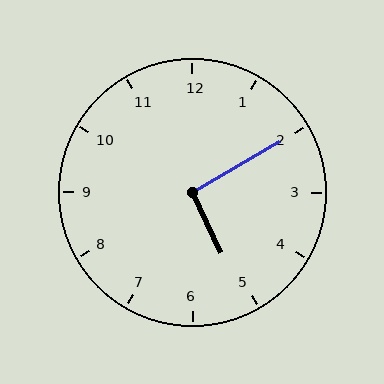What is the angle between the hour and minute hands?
Approximately 95 degrees.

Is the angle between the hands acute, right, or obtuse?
It is right.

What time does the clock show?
5:10.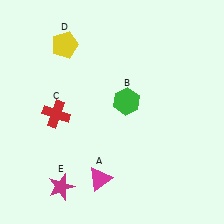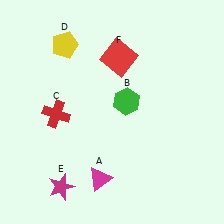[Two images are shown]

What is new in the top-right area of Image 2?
A red square (F) was added in the top-right area of Image 2.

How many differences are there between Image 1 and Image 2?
There is 1 difference between the two images.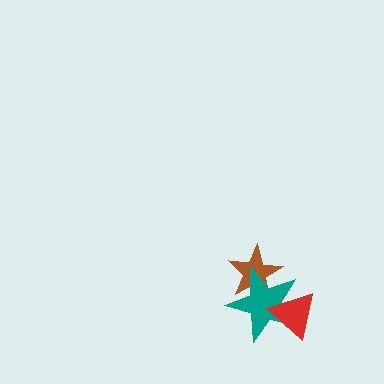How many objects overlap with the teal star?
2 objects overlap with the teal star.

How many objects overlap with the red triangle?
1 object overlaps with the red triangle.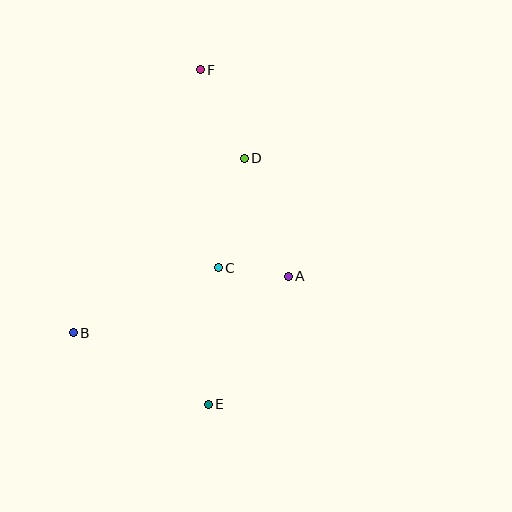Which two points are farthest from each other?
Points E and F are farthest from each other.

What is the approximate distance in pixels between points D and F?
The distance between D and F is approximately 98 pixels.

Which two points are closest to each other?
Points A and C are closest to each other.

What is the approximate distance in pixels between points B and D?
The distance between B and D is approximately 244 pixels.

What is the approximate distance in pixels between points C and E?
The distance between C and E is approximately 137 pixels.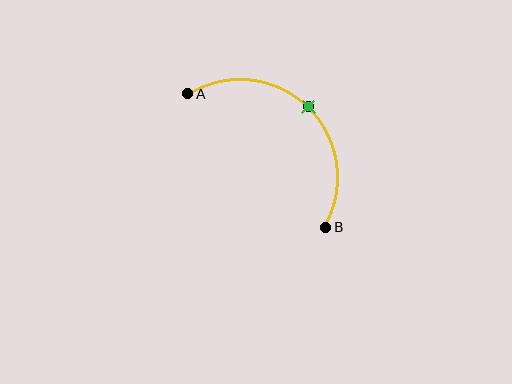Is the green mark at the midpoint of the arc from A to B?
Yes. The green mark lies on the arc at equal arc-length from both A and B — it is the arc midpoint.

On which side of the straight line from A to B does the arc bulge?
The arc bulges above and to the right of the straight line connecting A and B.